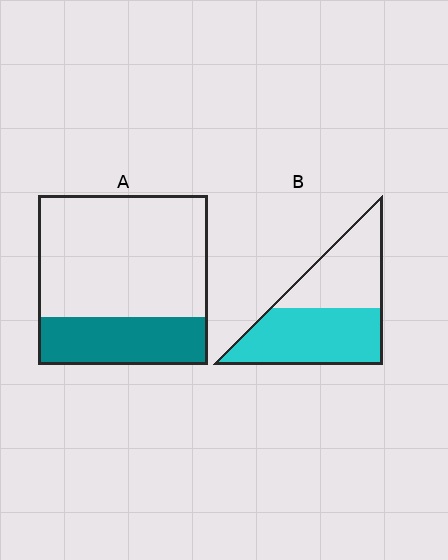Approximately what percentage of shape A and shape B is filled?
A is approximately 30% and B is approximately 55%.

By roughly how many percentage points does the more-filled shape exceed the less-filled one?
By roughly 25 percentage points (B over A).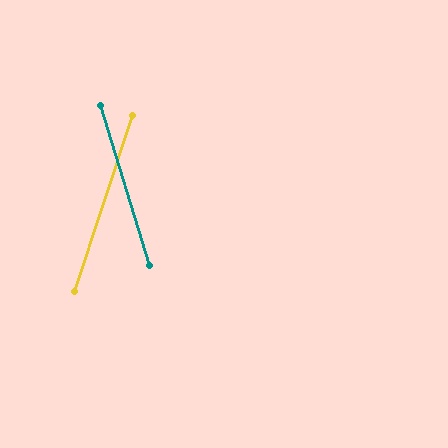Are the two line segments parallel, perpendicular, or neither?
Neither parallel nor perpendicular — they differ by about 35°.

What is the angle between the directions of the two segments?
Approximately 35 degrees.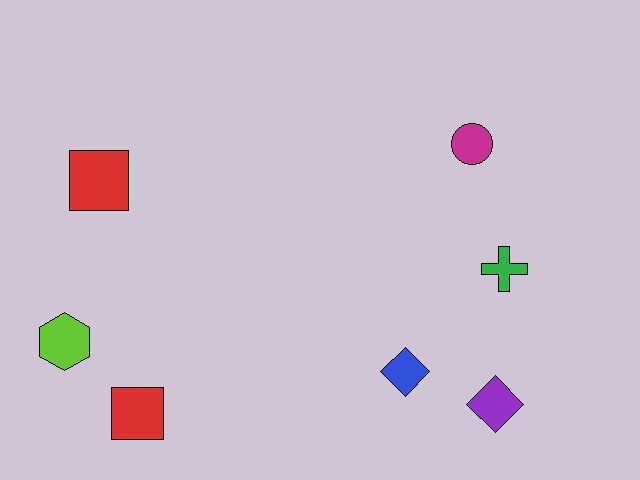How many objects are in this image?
There are 7 objects.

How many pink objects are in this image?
There are no pink objects.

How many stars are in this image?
There are no stars.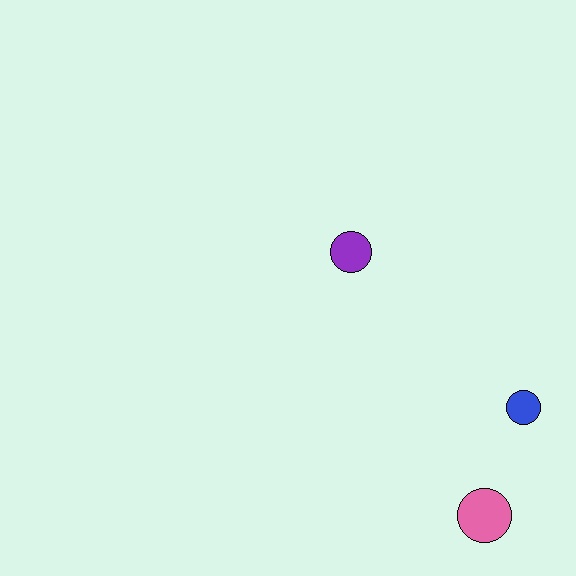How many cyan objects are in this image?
There are no cyan objects.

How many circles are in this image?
There are 3 circles.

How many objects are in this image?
There are 3 objects.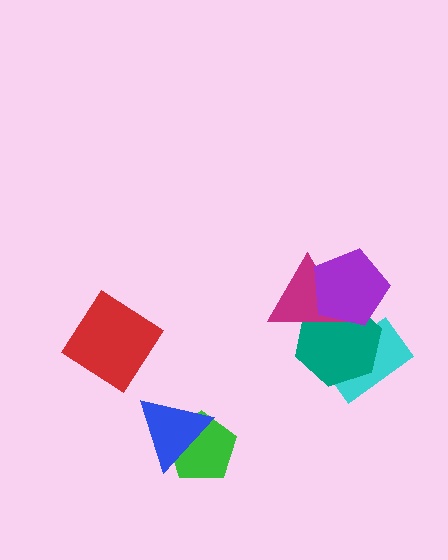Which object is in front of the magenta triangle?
The purple pentagon is in front of the magenta triangle.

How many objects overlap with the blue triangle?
1 object overlaps with the blue triangle.